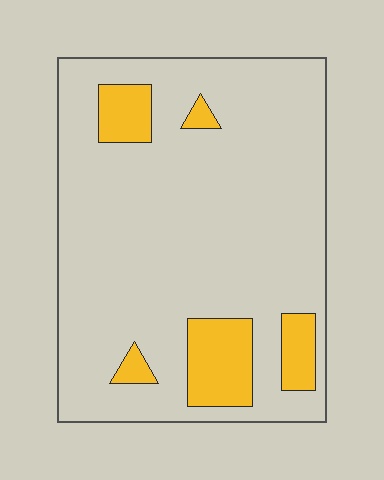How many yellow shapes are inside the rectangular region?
5.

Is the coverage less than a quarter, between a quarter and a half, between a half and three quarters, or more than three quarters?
Less than a quarter.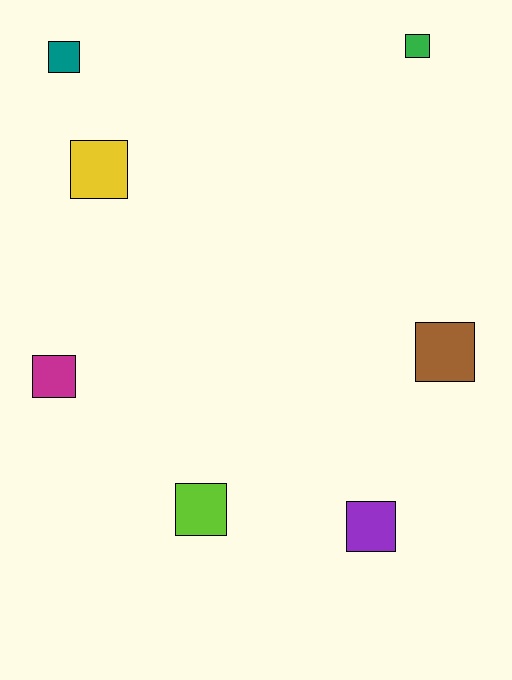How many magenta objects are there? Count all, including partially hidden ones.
There is 1 magenta object.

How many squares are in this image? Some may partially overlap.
There are 7 squares.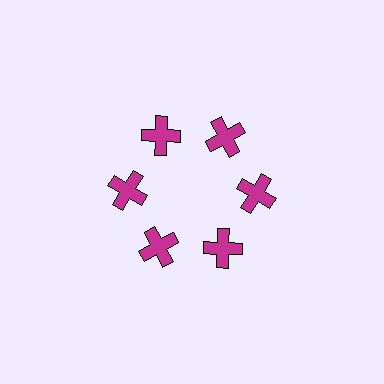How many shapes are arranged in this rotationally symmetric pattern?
There are 6 shapes, arranged in 6 groups of 1.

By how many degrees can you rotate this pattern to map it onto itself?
The pattern maps onto itself every 60 degrees of rotation.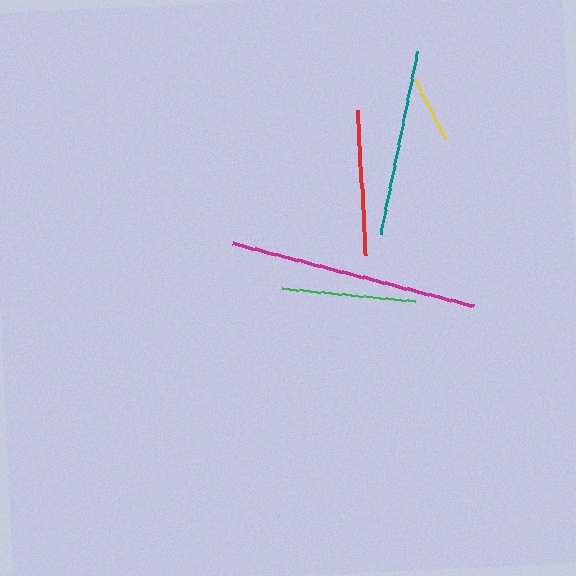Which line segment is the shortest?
The yellow line is the shortest at approximately 66 pixels.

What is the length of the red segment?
The red segment is approximately 146 pixels long.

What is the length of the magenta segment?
The magenta segment is approximately 249 pixels long.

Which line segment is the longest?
The magenta line is the longest at approximately 249 pixels.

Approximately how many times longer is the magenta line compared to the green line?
The magenta line is approximately 1.9 times the length of the green line.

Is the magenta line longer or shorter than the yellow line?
The magenta line is longer than the yellow line.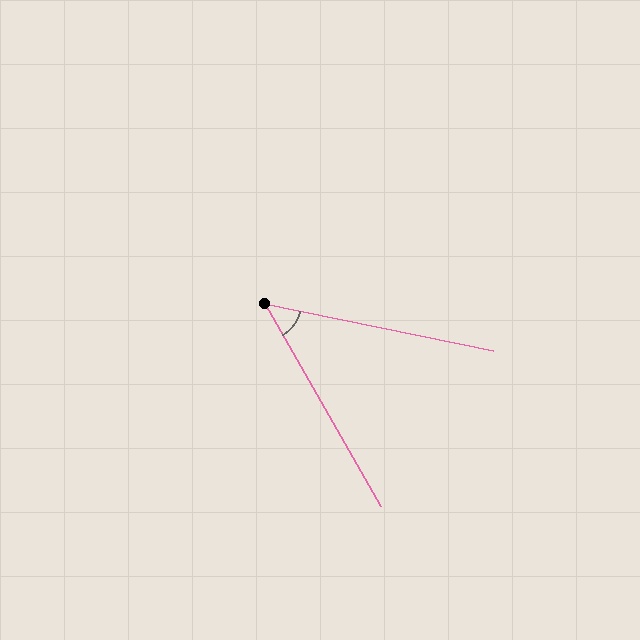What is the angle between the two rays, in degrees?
Approximately 49 degrees.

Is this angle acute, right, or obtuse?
It is acute.